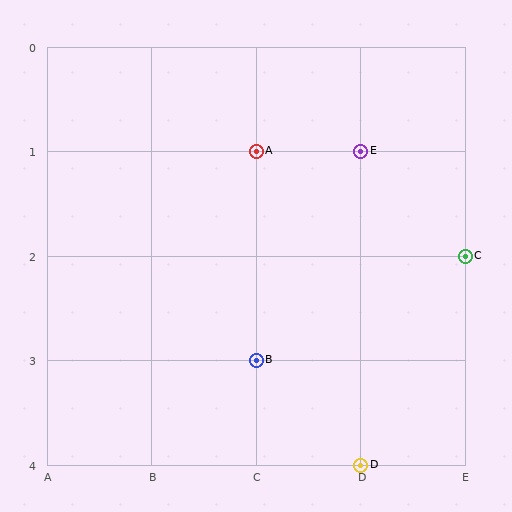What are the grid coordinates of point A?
Point A is at grid coordinates (C, 1).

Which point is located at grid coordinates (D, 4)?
Point D is at (D, 4).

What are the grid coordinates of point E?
Point E is at grid coordinates (D, 1).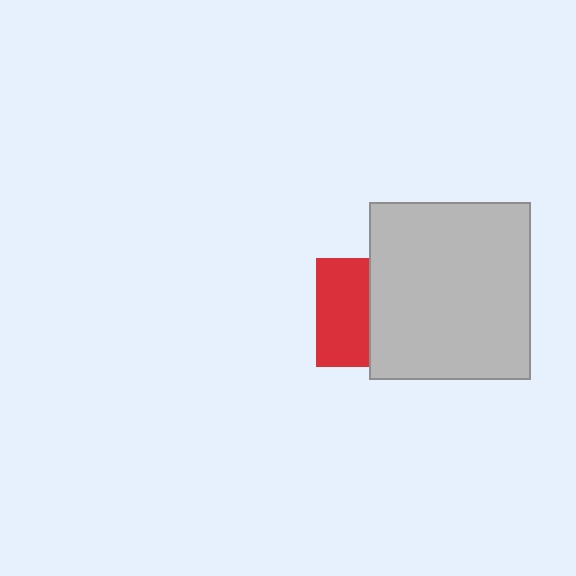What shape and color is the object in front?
The object in front is a light gray rectangle.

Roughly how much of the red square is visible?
About half of it is visible (roughly 49%).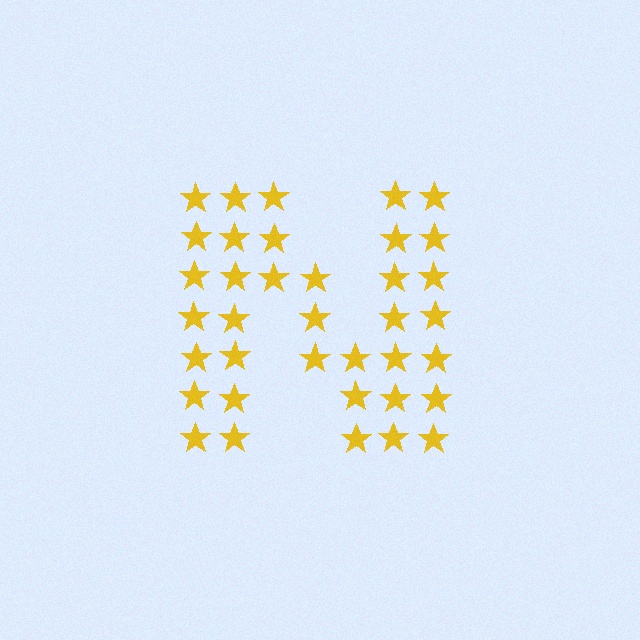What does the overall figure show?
The overall figure shows the letter N.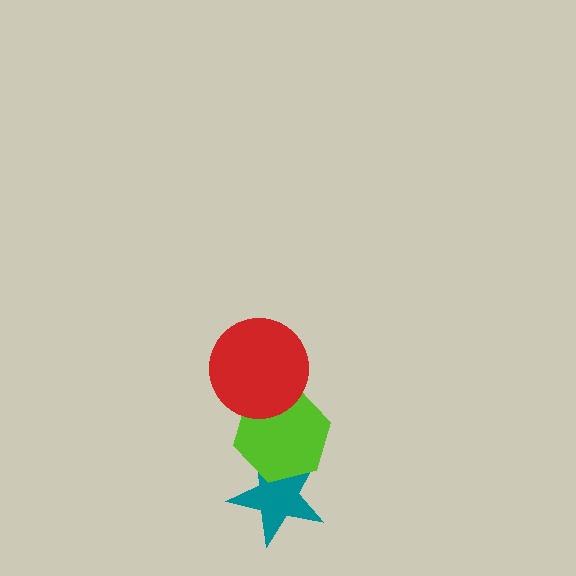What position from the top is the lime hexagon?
The lime hexagon is 2nd from the top.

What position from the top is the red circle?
The red circle is 1st from the top.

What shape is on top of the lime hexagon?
The red circle is on top of the lime hexagon.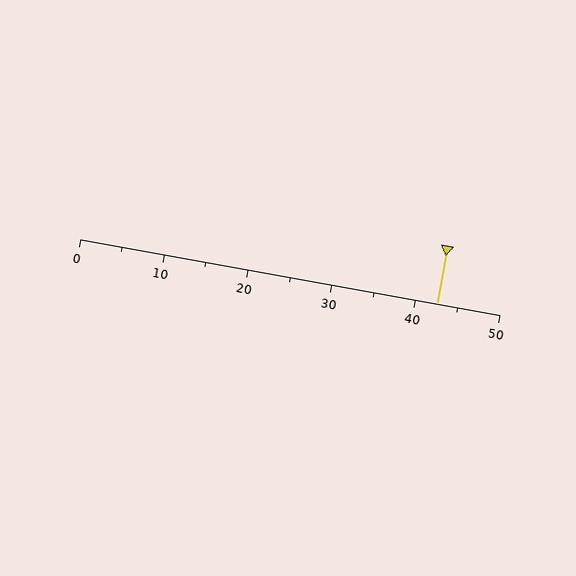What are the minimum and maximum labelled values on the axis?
The axis runs from 0 to 50.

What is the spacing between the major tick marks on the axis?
The major ticks are spaced 10 apart.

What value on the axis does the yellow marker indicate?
The marker indicates approximately 42.5.